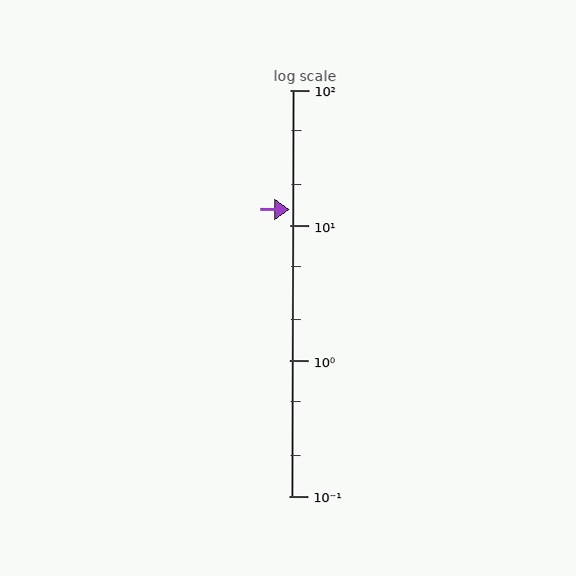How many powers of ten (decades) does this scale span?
The scale spans 3 decades, from 0.1 to 100.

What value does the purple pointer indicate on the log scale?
The pointer indicates approximately 13.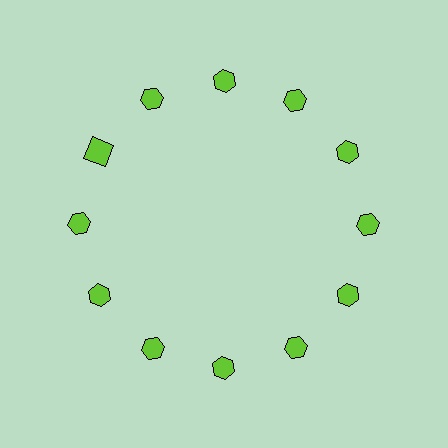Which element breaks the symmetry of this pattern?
The lime square at roughly the 10 o'clock position breaks the symmetry. All other shapes are lime hexagons.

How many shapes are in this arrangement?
There are 12 shapes arranged in a ring pattern.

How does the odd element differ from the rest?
It has a different shape: square instead of hexagon.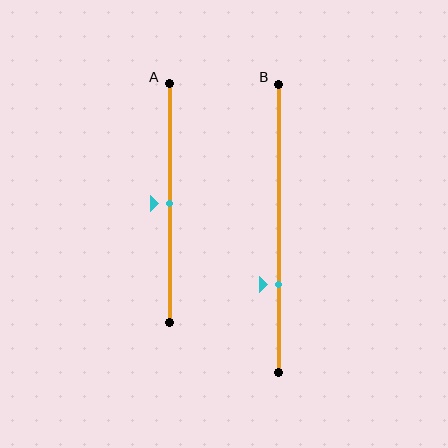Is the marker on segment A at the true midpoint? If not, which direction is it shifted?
Yes, the marker on segment A is at the true midpoint.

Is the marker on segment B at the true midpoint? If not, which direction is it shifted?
No, the marker on segment B is shifted downward by about 19% of the segment length.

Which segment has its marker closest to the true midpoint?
Segment A has its marker closest to the true midpoint.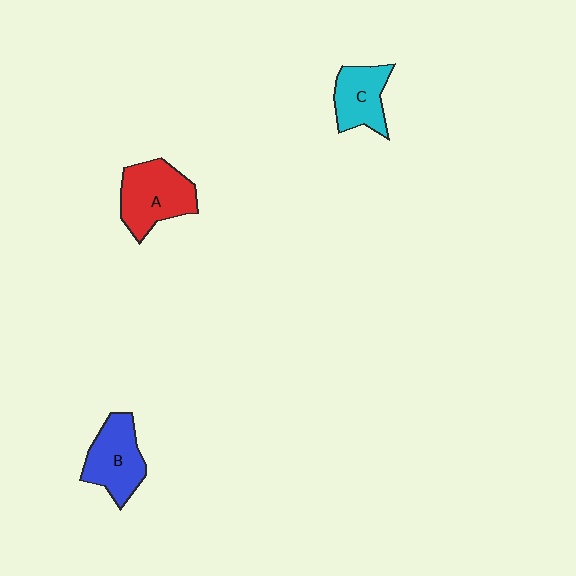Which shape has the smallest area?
Shape C (cyan).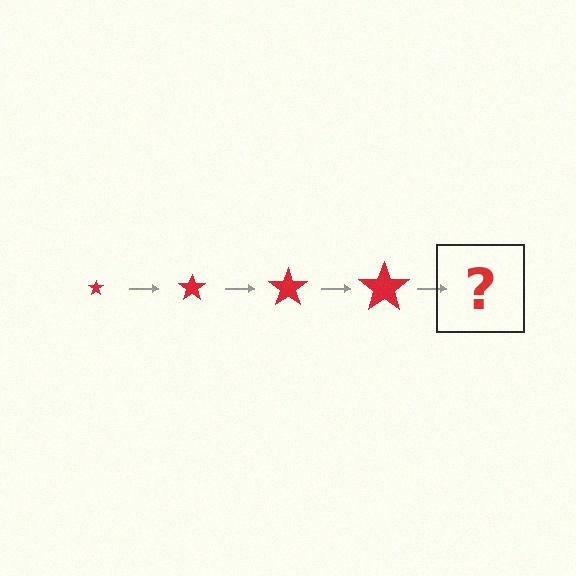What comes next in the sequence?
The next element should be a red star, larger than the previous one.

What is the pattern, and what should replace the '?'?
The pattern is that the star gets progressively larger each step. The '?' should be a red star, larger than the previous one.